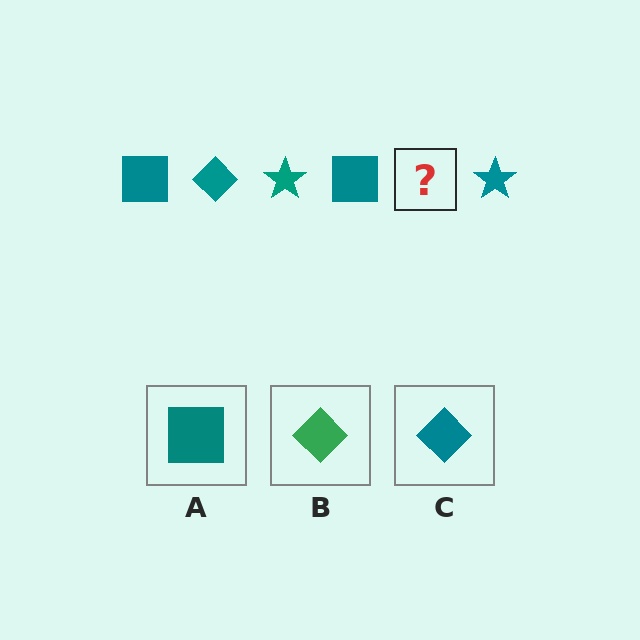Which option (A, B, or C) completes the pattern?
C.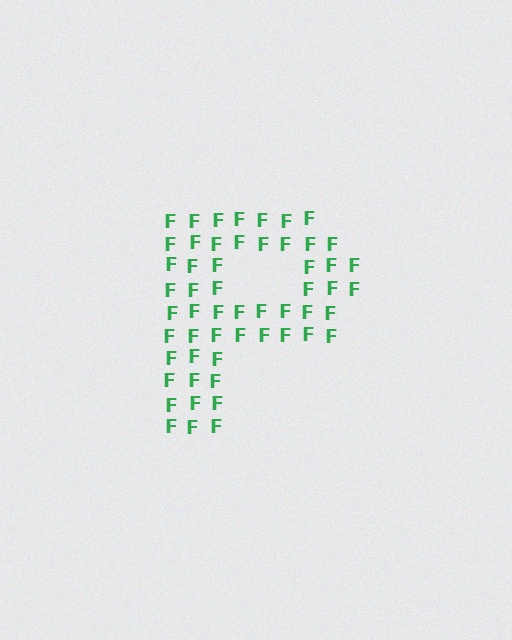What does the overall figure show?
The overall figure shows the letter P.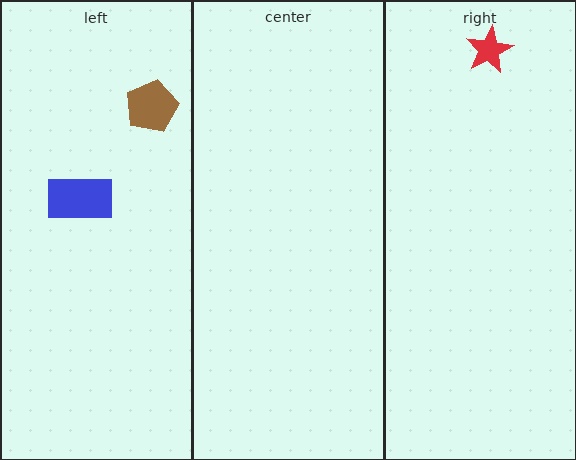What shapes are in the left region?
The brown pentagon, the blue rectangle.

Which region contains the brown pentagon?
The left region.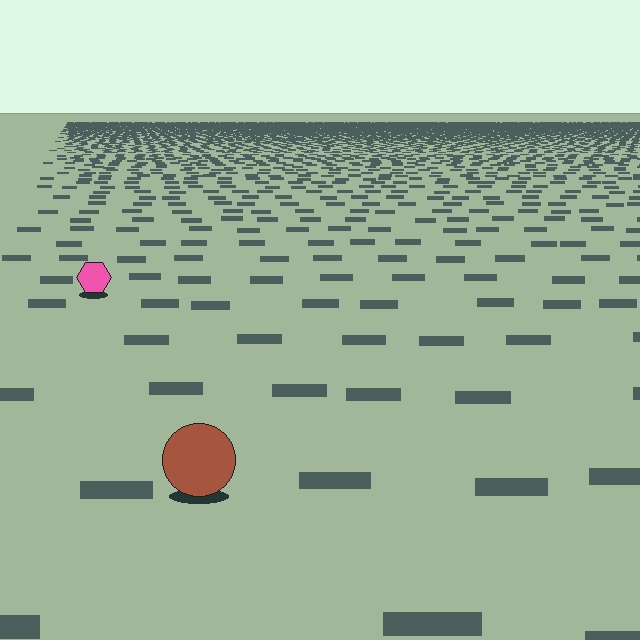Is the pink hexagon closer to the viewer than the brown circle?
No. The brown circle is closer — you can tell from the texture gradient: the ground texture is coarser near it.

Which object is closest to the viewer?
The brown circle is closest. The texture marks near it are larger and more spread out.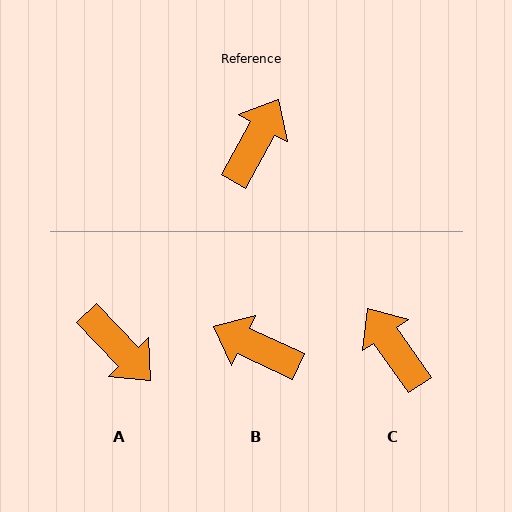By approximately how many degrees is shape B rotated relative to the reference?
Approximately 94 degrees counter-clockwise.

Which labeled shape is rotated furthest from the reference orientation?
A, about 107 degrees away.